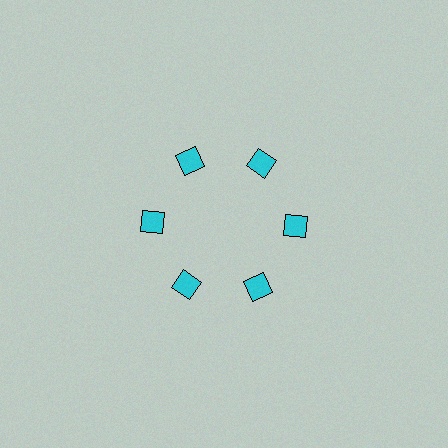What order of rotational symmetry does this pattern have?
This pattern has 6-fold rotational symmetry.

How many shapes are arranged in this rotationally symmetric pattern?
There are 6 shapes, arranged in 6 groups of 1.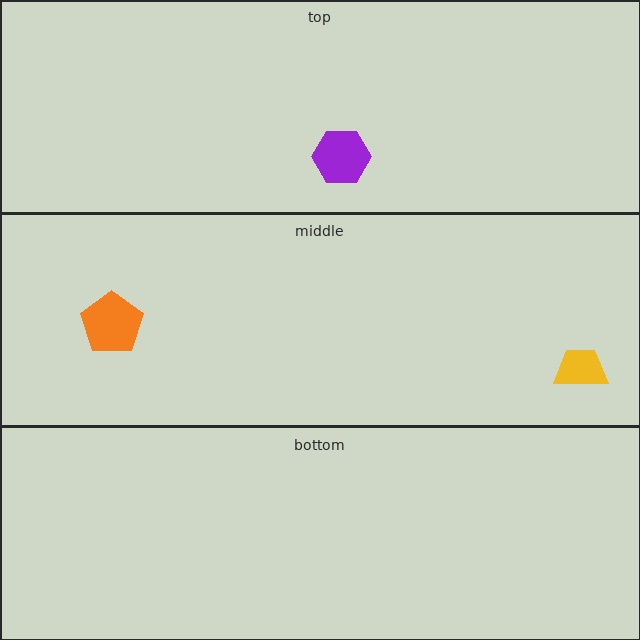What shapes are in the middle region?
The yellow trapezoid, the orange pentagon.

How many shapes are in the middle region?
2.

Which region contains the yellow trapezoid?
The middle region.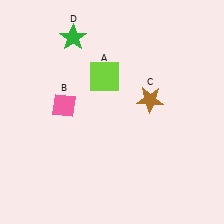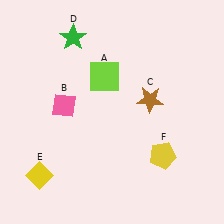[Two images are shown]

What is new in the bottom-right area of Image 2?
A yellow pentagon (F) was added in the bottom-right area of Image 2.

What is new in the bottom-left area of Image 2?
A yellow diamond (E) was added in the bottom-left area of Image 2.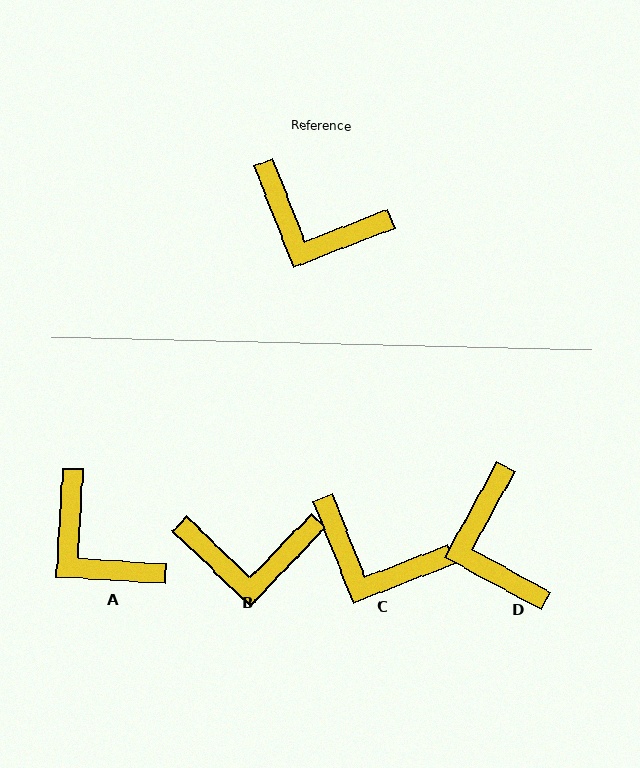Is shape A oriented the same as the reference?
No, it is off by about 25 degrees.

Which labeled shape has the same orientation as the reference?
C.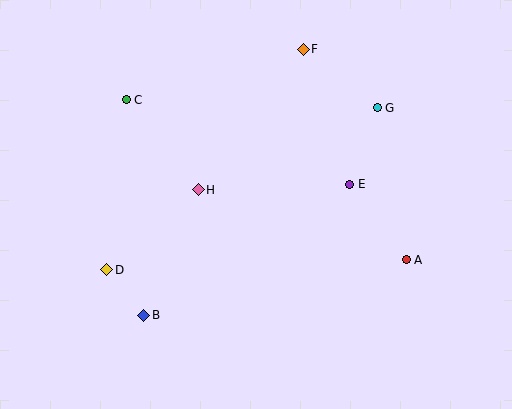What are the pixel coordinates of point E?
Point E is at (350, 184).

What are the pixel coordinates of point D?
Point D is at (107, 270).